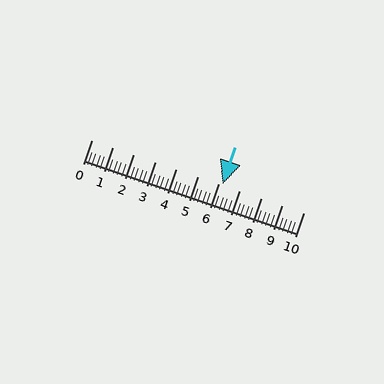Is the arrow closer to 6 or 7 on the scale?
The arrow is closer to 6.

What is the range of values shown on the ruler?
The ruler shows values from 0 to 10.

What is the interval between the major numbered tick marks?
The major tick marks are spaced 1 units apart.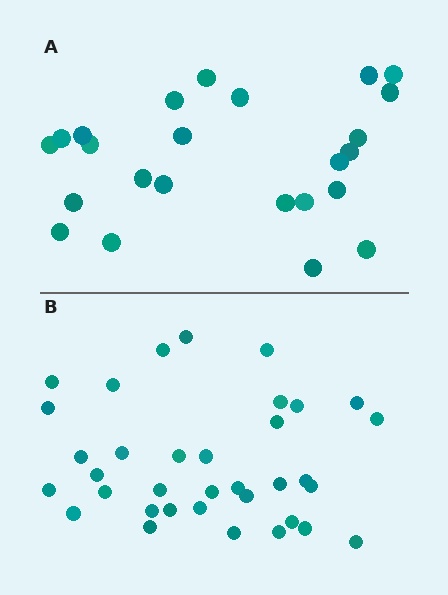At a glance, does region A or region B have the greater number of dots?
Region B (the bottom region) has more dots.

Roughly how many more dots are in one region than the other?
Region B has roughly 12 or so more dots than region A.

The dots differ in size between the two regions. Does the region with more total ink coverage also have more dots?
No. Region A has more total ink coverage because its dots are larger, but region B actually contains more individual dots. Total area can be misleading — the number of items is what matters here.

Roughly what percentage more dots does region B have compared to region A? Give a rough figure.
About 45% more.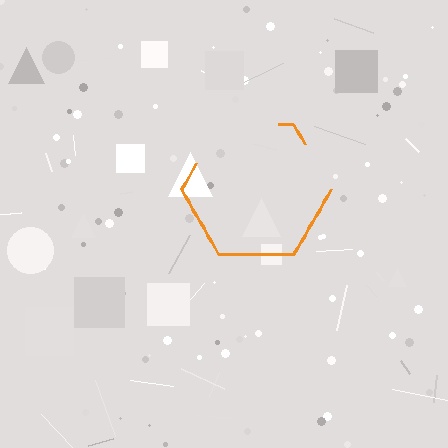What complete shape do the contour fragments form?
The contour fragments form a hexagon.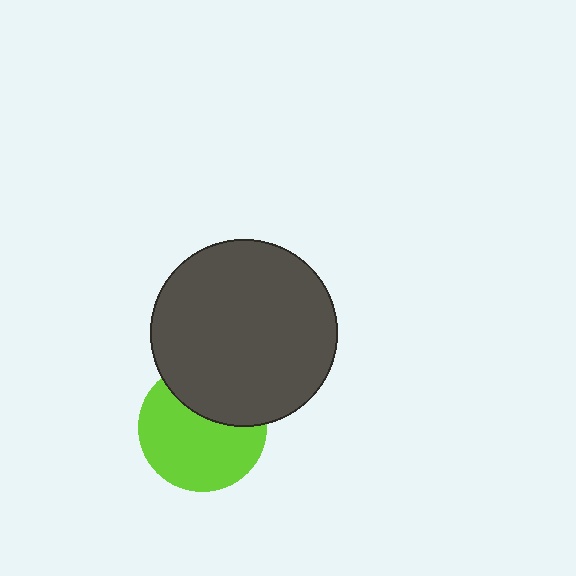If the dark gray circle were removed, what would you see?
You would see the complete lime circle.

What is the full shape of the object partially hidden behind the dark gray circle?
The partially hidden object is a lime circle.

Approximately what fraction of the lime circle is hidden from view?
Roughly 34% of the lime circle is hidden behind the dark gray circle.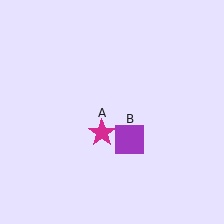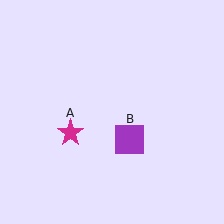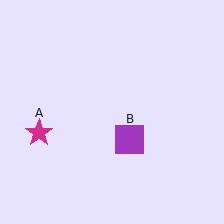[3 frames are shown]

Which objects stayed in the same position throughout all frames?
Purple square (object B) remained stationary.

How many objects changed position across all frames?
1 object changed position: magenta star (object A).